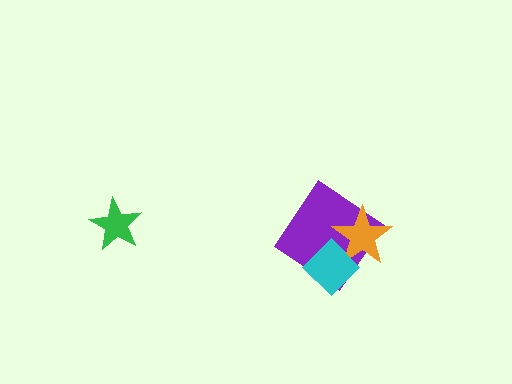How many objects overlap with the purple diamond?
2 objects overlap with the purple diamond.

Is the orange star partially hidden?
Yes, it is partially covered by another shape.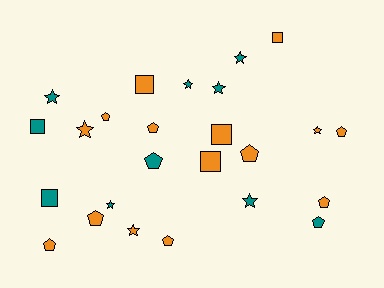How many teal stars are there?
There are 6 teal stars.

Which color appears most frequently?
Orange, with 15 objects.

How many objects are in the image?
There are 25 objects.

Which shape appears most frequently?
Pentagon, with 10 objects.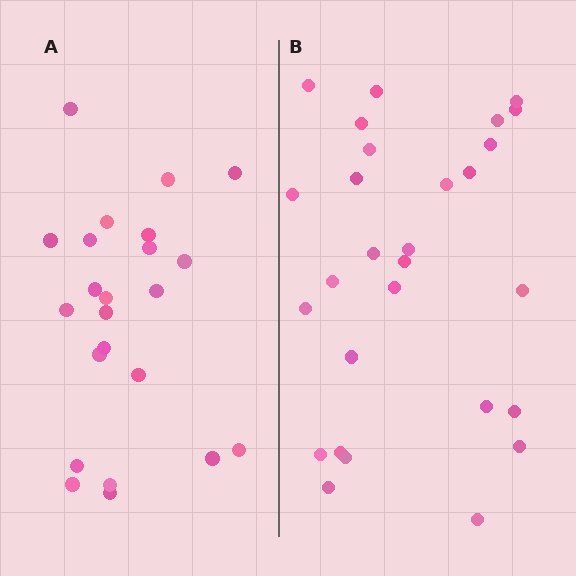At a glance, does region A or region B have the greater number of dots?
Region B (the right region) has more dots.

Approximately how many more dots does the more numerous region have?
Region B has about 5 more dots than region A.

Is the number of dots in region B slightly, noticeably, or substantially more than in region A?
Region B has only slightly more — the two regions are fairly close. The ratio is roughly 1.2 to 1.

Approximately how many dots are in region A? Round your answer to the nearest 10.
About 20 dots. (The exact count is 23, which rounds to 20.)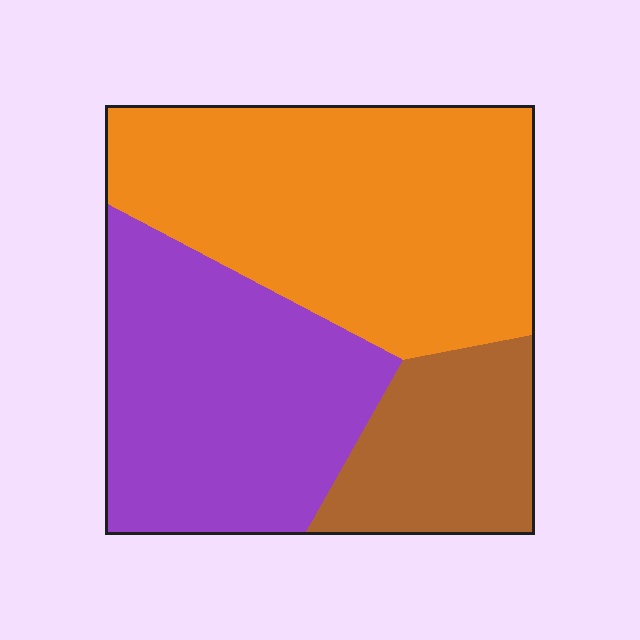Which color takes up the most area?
Orange, at roughly 45%.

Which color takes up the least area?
Brown, at roughly 20%.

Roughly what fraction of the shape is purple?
Purple covers about 35% of the shape.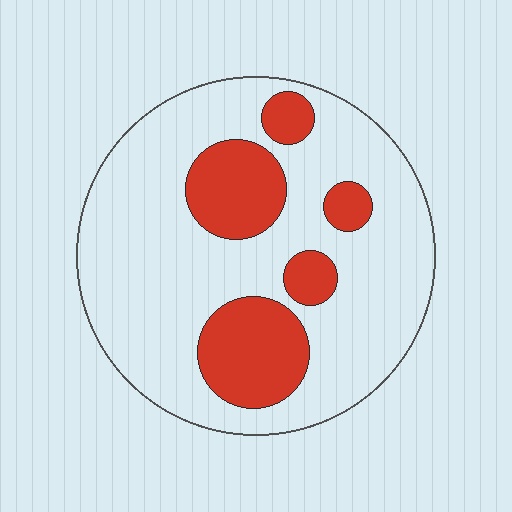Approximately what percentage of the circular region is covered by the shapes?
Approximately 25%.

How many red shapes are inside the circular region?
5.